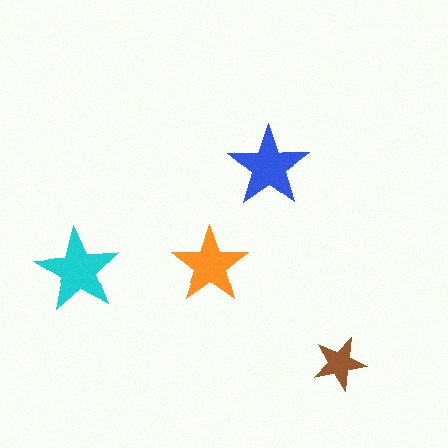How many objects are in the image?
There are 4 objects in the image.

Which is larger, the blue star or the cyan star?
The cyan one.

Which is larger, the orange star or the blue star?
The blue one.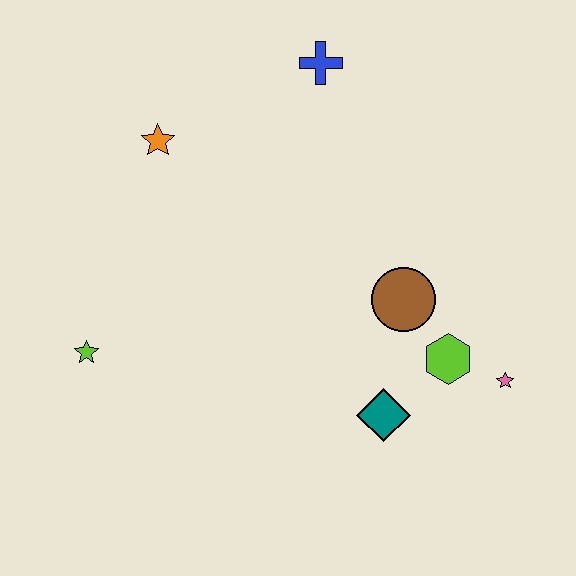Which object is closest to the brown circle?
The lime hexagon is closest to the brown circle.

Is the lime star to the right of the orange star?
No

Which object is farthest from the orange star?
The pink star is farthest from the orange star.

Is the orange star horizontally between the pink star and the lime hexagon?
No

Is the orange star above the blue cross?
No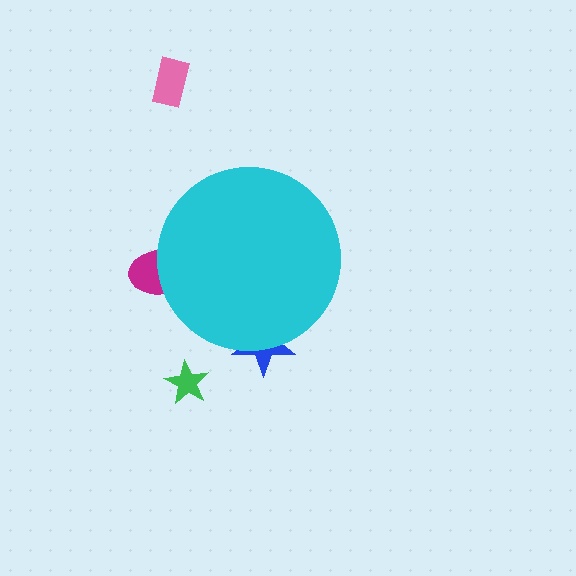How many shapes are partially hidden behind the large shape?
2 shapes are partially hidden.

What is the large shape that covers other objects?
A cyan circle.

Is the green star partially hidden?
No, the green star is fully visible.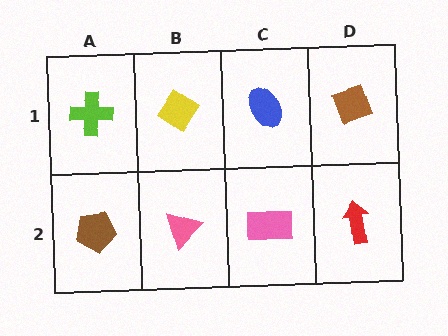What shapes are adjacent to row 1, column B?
A pink triangle (row 2, column B), a lime cross (row 1, column A), a blue ellipse (row 1, column C).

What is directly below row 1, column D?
A red arrow.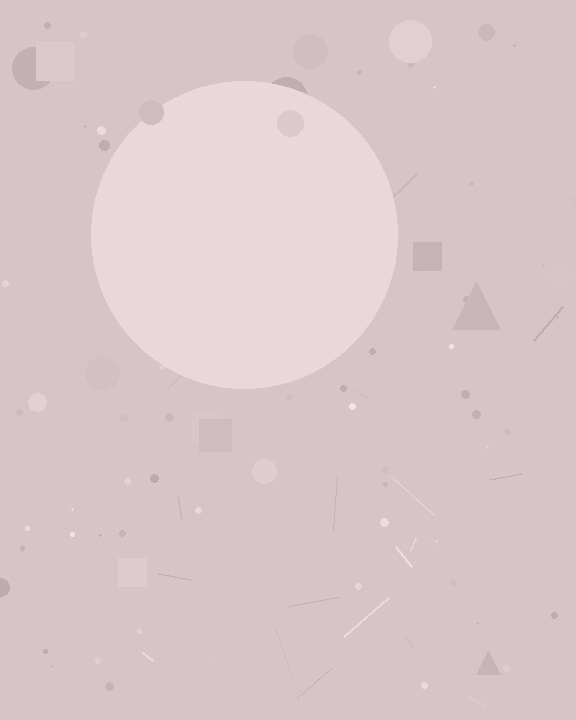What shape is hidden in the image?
A circle is hidden in the image.